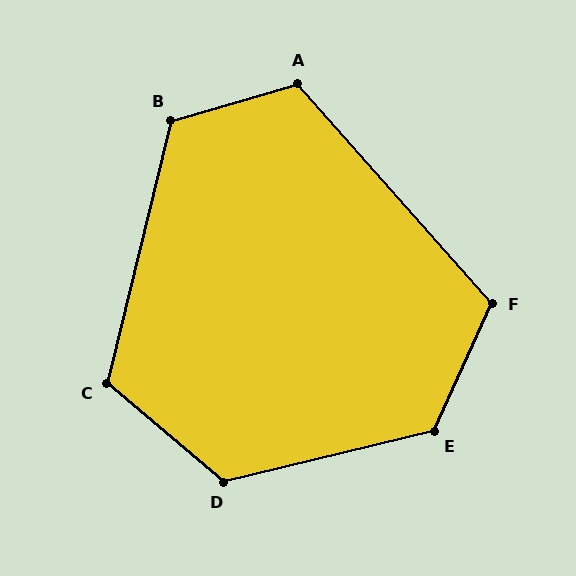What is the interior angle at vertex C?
Approximately 117 degrees (obtuse).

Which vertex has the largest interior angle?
E, at approximately 128 degrees.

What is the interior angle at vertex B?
Approximately 120 degrees (obtuse).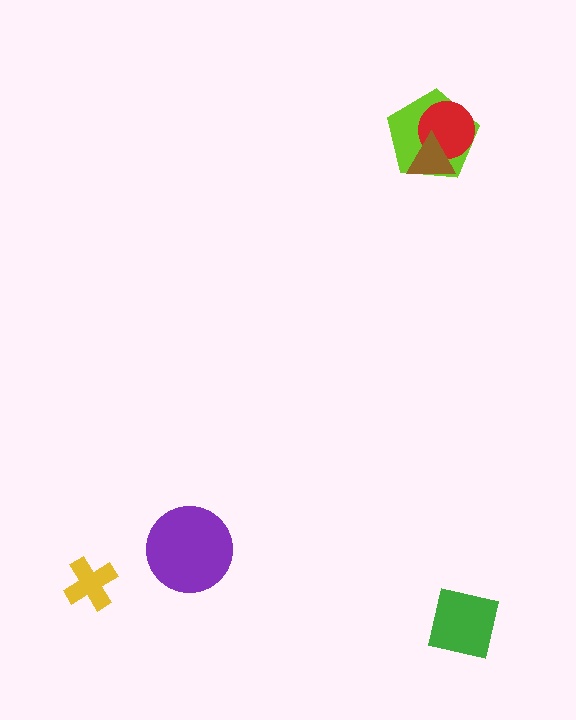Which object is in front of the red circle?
The brown triangle is in front of the red circle.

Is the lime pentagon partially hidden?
Yes, it is partially covered by another shape.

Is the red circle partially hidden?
Yes, it is partially covered by another shape.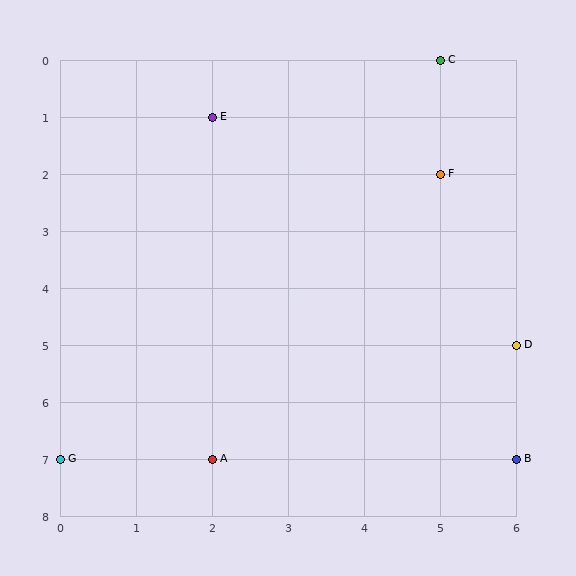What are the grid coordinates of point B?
Point B is at grid coordinates (6, 7).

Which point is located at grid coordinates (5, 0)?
Point C is at (5, 0).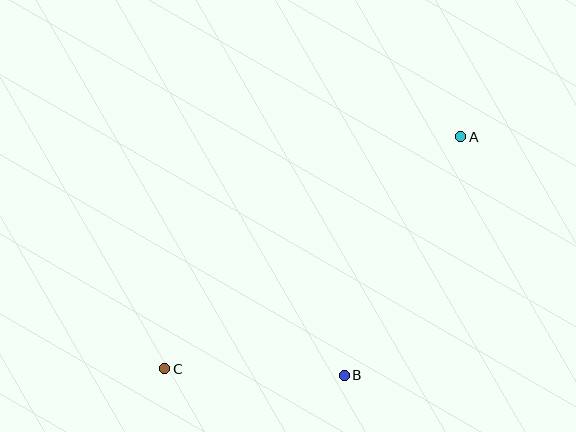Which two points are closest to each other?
Points B and C are closest to each other.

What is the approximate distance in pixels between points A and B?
The distance between A and B is approximately 265 pixels.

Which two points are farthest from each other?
Points A and C are farthest from each other.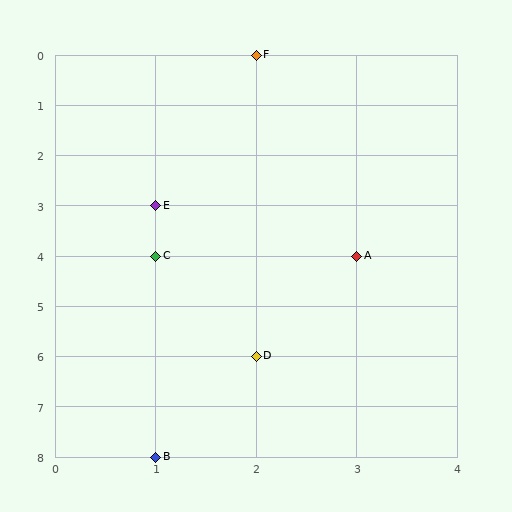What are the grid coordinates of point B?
Point B is at grid coordinates (1, 8).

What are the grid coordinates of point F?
Point F is at grid coordinates (2, 0).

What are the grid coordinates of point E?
Point E is at grid coordinates (1, 3).